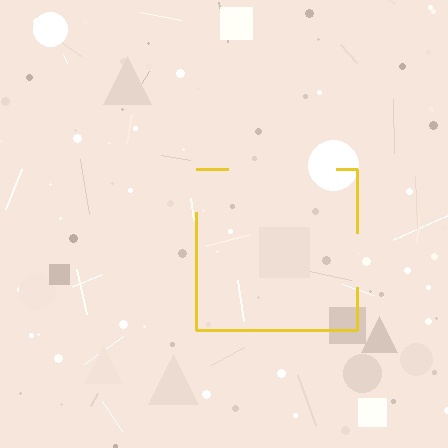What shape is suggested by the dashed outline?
The dashed outline suggests a square.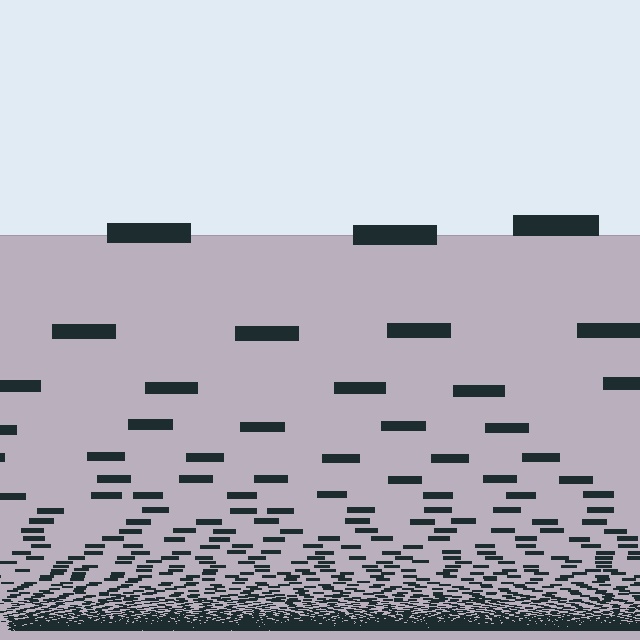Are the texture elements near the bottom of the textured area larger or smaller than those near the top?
Smaller. The gradient is inverted — elements near the bottom are smaller and denser.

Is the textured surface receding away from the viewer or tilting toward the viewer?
The surface appears to tilt toward the viewer. Texture elements get larger and sparser toward the top.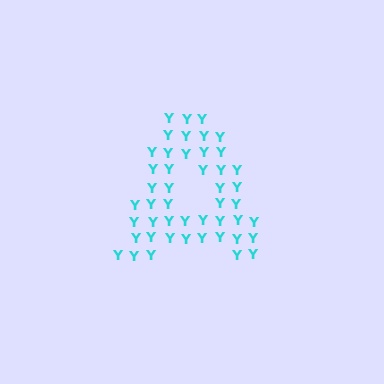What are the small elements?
The small elements are letter Y's.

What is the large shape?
The large shape is the letter A.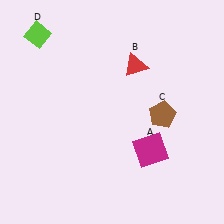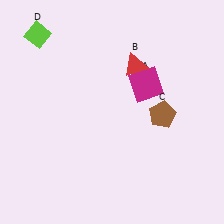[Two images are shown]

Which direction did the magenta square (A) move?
The magenta square (A) moved up.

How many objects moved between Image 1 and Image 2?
1 object moved between the two images.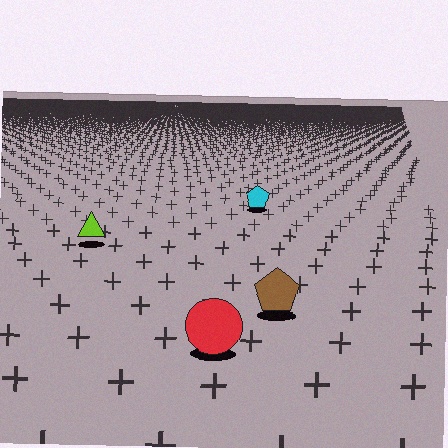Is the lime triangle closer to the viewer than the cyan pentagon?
Yes. The lime triangle is closer — you can tell from the texture gradient: the ground texture is coarser near it.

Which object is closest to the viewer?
The red circle is closest. The texture marks near it are larger and more spread out.